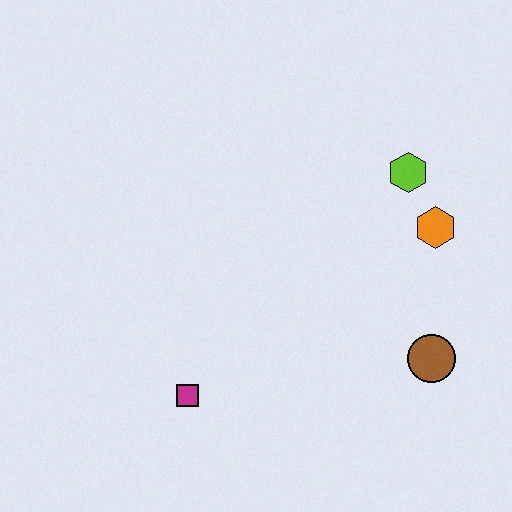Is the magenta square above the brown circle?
No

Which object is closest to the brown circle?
The orange hexagon is closest to the brown circle.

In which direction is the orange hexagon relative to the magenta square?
The orange hexagon is to the right of the magenta square.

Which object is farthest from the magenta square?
The lime hexagon is farthest from the magenta square.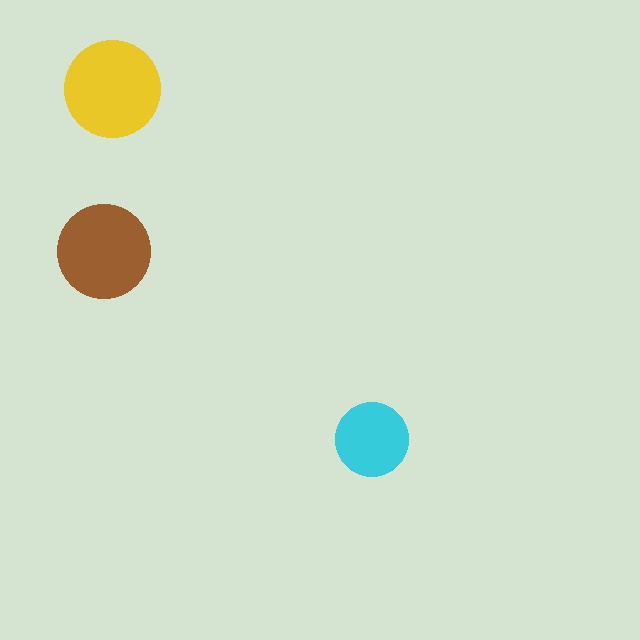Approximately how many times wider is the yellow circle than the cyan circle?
About 1.5 times wider.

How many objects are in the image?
There are 3 objects in the image.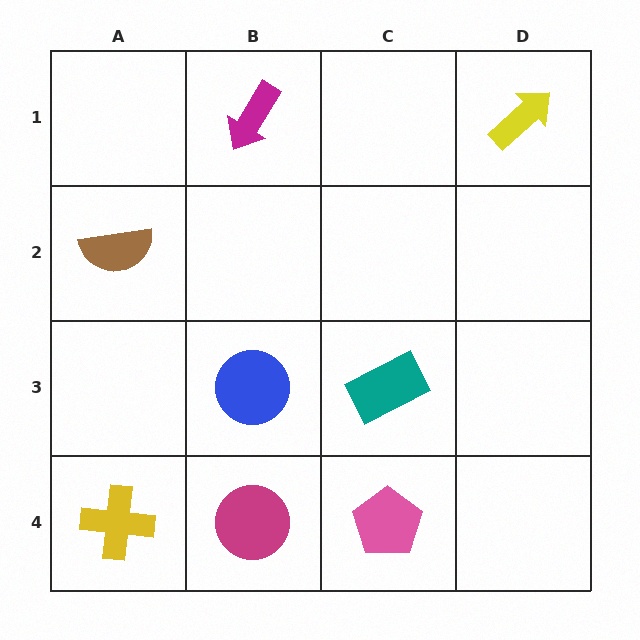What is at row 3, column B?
A blue circle.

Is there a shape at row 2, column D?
No, that cell is empty.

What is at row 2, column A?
A brown semicircle.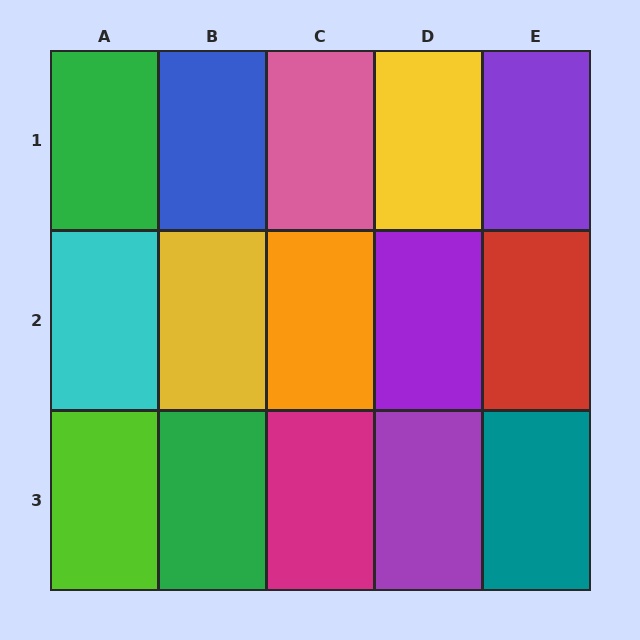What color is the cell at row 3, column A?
Lime.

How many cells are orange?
1 cell is orange.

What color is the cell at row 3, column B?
Green.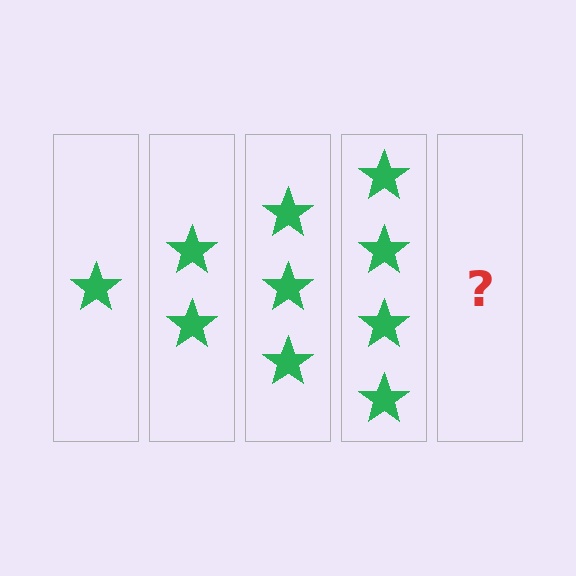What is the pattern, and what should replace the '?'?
The pattern is that each step adds one more star. The '?' should be 5 stars.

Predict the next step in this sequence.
The next step is 5 stars.